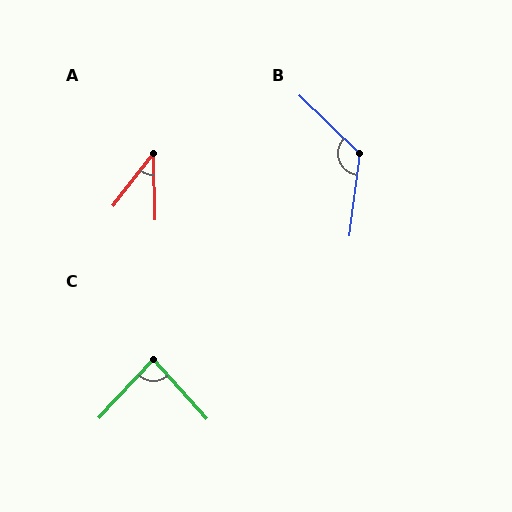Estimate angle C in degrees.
Approximately 85 degrees.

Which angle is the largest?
B, at approximately 127 degrees.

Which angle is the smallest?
A, at approximately 39 degrees.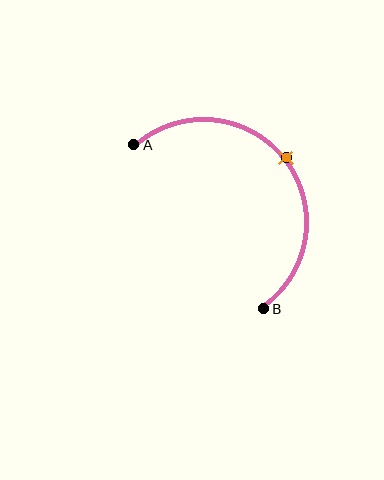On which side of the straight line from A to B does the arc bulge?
The arc bulges above and to the right of the straight line connecting A and B.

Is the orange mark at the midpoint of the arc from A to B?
Yes. The orange mark lies on the arc at equal arc-length from both A and B — it is the arc midpoint.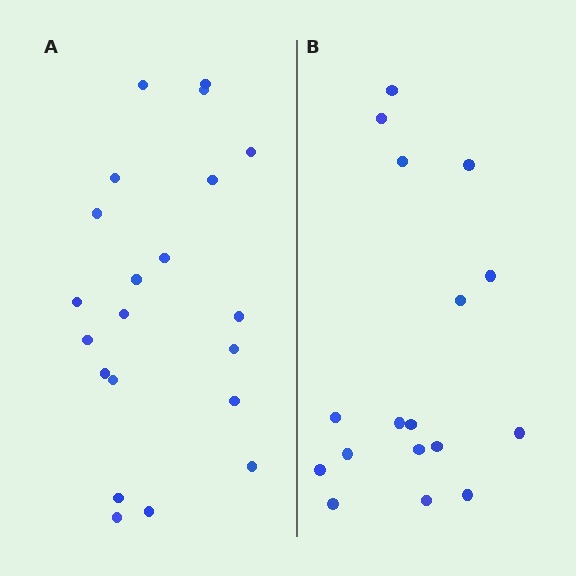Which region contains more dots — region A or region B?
Region A (the left region) has more dots.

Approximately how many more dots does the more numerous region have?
Region A has about 4 more dots than region B.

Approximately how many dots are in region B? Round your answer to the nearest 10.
About 20 dots. (The exact count is 17, which rounds to 20.)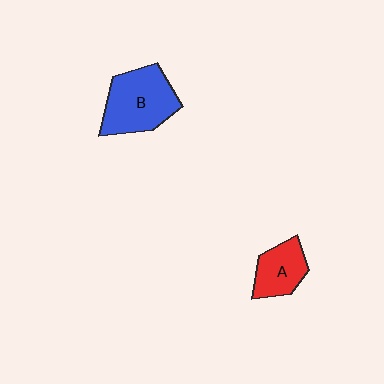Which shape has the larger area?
Shape B (blue).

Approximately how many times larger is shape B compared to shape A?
Approximately 1.7 times.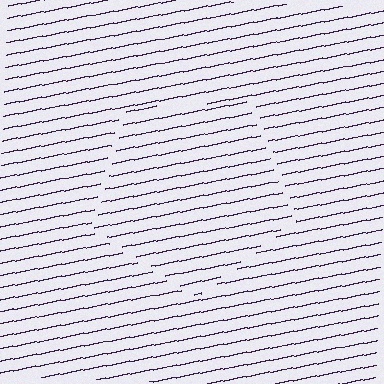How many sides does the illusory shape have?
5 sides — the line-ends trace a pentagon.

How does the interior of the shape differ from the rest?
The interior of the shape contains the same grating, shifted by half a period — the contour is defined by the phase discontinuity where line-ends from the inner and outer gratings abut.